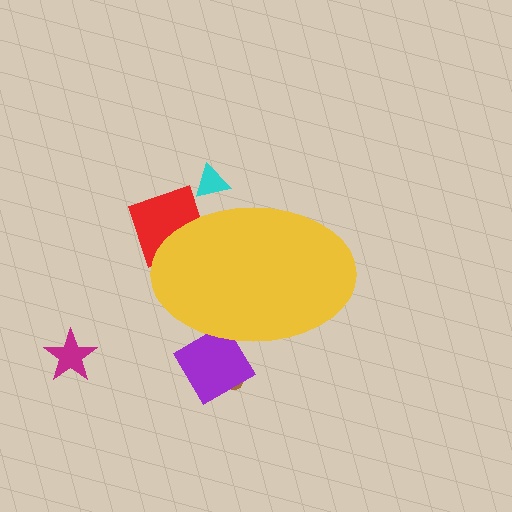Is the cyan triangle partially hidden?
Yes, the cyan triangle is partially hidden behind the yellow ellipse.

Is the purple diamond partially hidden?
Yes, the purple diamond is partially hidden behind the yellow ellipse.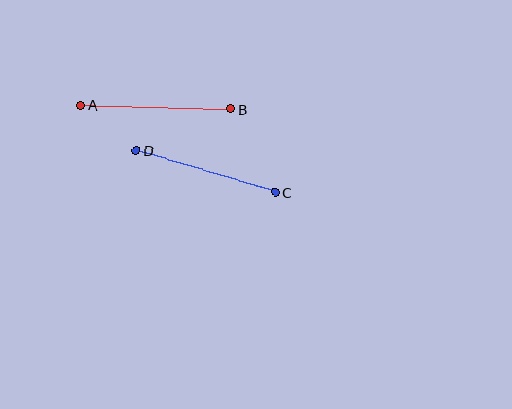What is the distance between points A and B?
The distance is approximately 150 pixels.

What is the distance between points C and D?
The distance is approximately 146 pixels.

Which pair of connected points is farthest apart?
Points A and B are farthest apart.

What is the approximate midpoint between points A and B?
The midpoint is at approximately (155, 107) pixels.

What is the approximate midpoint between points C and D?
The midpoint is at approximately (206, 171) pixels.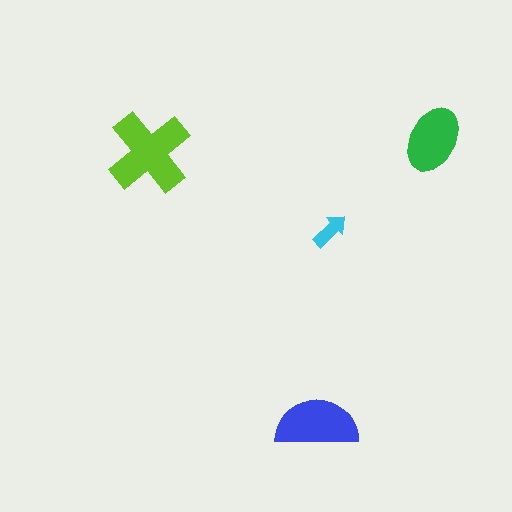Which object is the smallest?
The cyan arrow.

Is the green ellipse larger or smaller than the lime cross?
Smaller.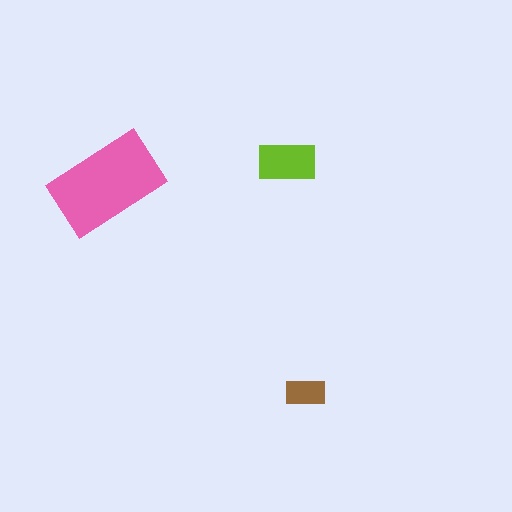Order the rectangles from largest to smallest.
the pink one, the lime one, the brown one.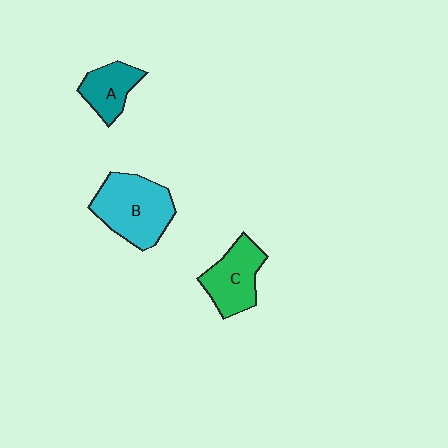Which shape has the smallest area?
Shape A (teal).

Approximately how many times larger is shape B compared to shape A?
Approximately 1.8 times.